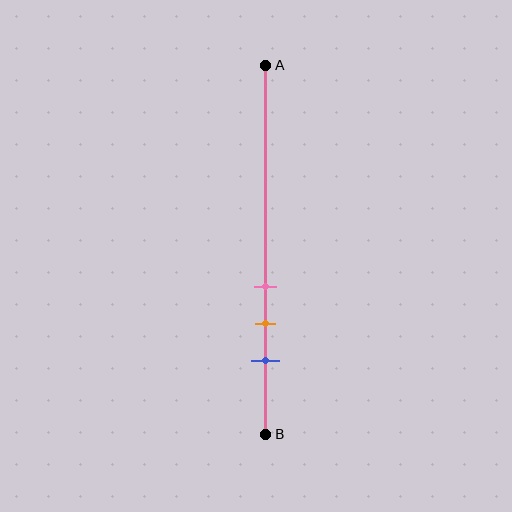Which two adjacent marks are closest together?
The pink and orange marks are the closest adjacent pair.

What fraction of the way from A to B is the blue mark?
The blue mark is approximately 80% (0.8) of the way from A to B.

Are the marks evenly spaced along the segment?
Yes, the marks are approximately evenly spaced.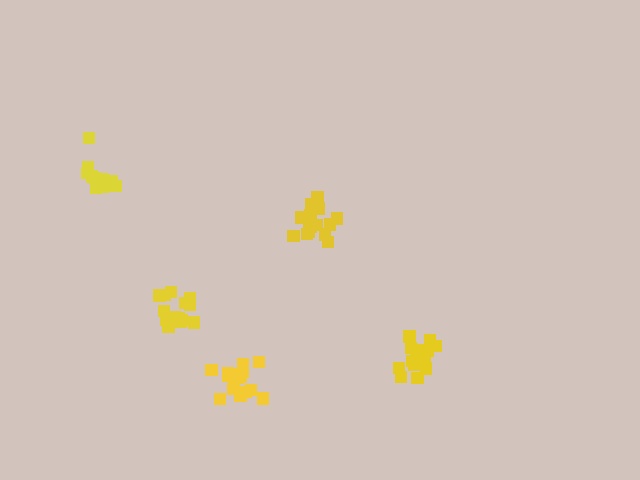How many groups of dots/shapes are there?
There are 5 groups.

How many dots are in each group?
Group 1: 15 dots, Group 2: 14 dots, Group 3: 17 dots, Group 4: 14 dots, Group 5: 18 dots (78 total).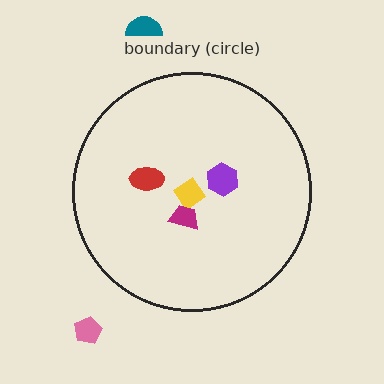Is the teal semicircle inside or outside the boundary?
Outside.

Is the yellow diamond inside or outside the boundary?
Inside.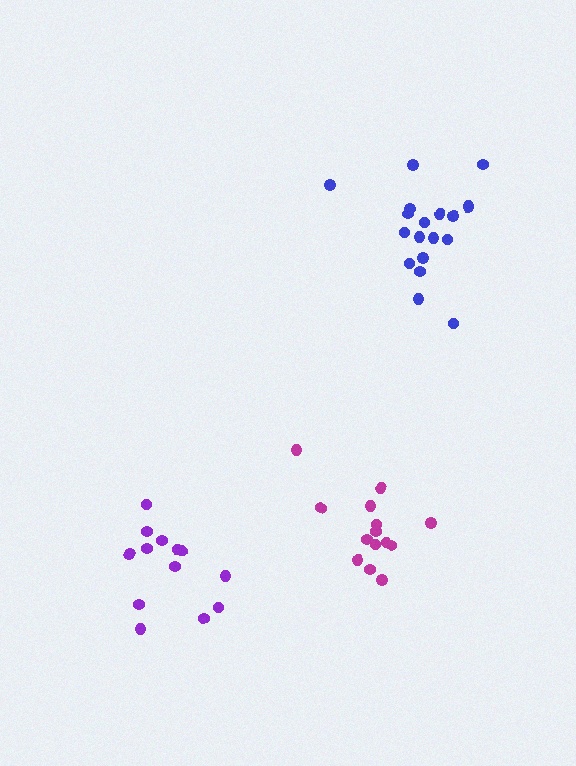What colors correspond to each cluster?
The clusters are colored: magenta, blue, purple.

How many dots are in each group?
Group 1: 14 dots, Group 2: 19 dots, Group 3: 13 dots (46 total).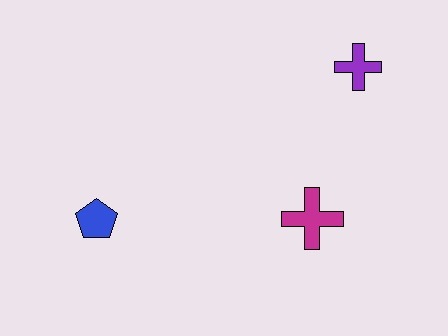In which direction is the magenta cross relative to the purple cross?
The magenta cross is below the purple cross.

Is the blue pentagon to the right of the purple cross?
No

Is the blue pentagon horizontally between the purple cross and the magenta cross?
No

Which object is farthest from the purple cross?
The blue pentagon is farthest from the purple cross.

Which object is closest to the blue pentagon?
The magenta cross is closest to the blue pentagon.